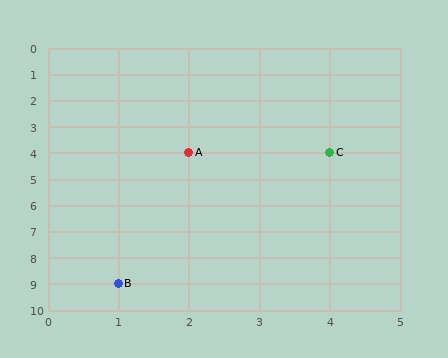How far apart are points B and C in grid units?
Points B and C are 3 columns and 5 rows apart (about 5.8 grid units diagonally).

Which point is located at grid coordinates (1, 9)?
Point B is at (1, 9).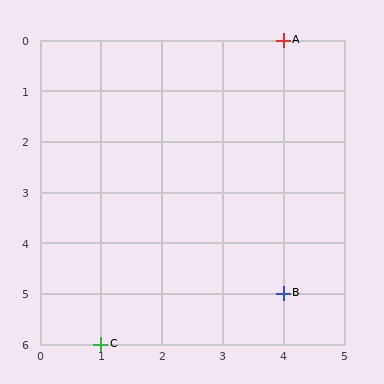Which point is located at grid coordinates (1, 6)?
Point C is at (1, 6).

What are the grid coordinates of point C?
Point C is at grid coordinates (1, 6).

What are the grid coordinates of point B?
Point B is at grid coordinates (4, 5).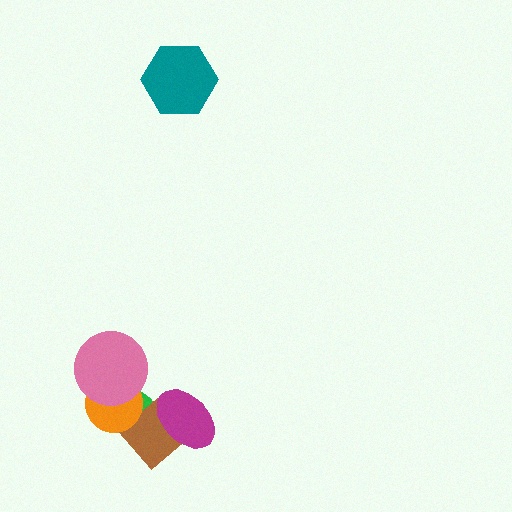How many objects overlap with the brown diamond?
3 objects overlap with the brown diamond.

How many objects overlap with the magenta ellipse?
2 objects overlap with the magenta ellipse.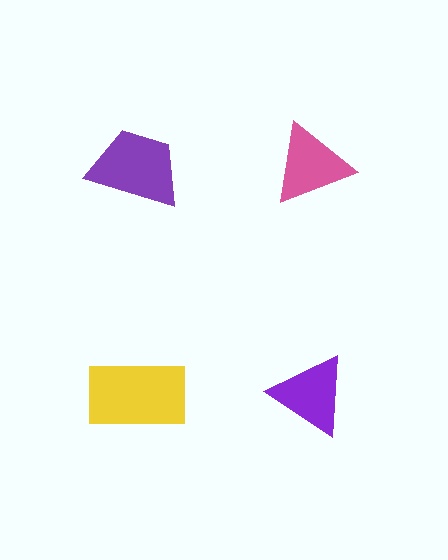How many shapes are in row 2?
2 shapes.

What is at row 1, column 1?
A purple trapezoid.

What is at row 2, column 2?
A purple triangle.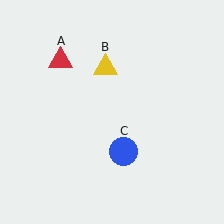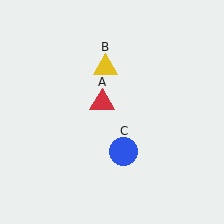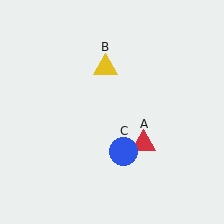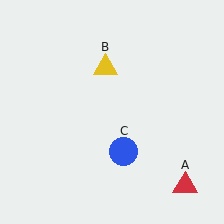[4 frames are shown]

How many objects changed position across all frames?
1 object changed position: red triangle (object A).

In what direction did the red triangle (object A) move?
The red triangle (object A) moved down and to the right.